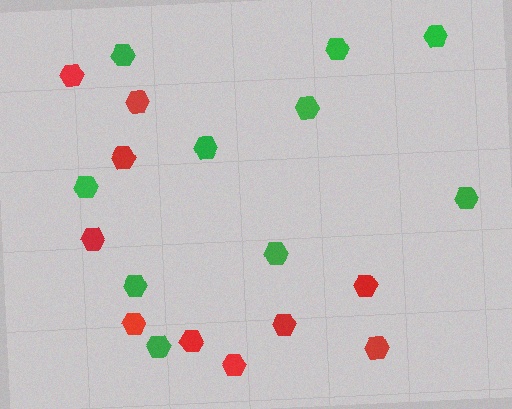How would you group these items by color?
There are 2 groups: one group of green hexagons (10) and one group of red hexagons (10).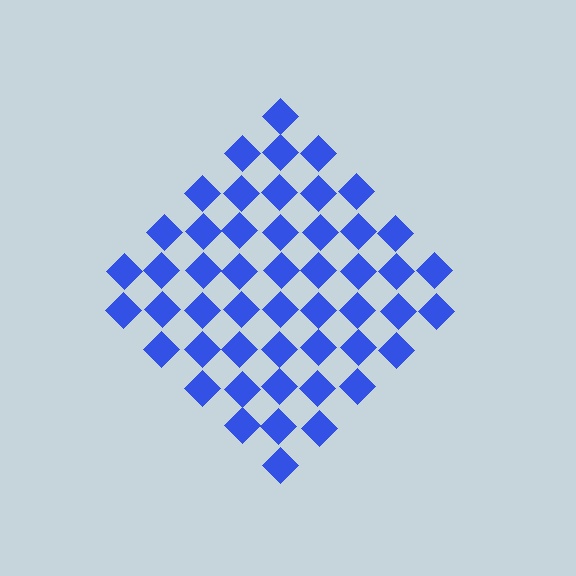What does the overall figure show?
The overall figure shows a diamond.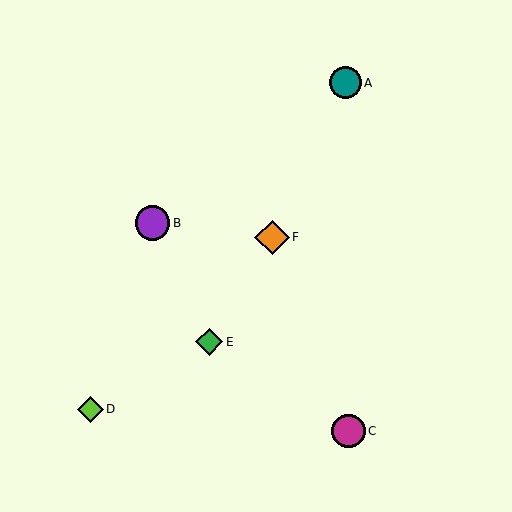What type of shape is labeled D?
Shape D is a lime diamond.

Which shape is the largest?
The purple circle (labeled B) is the largest.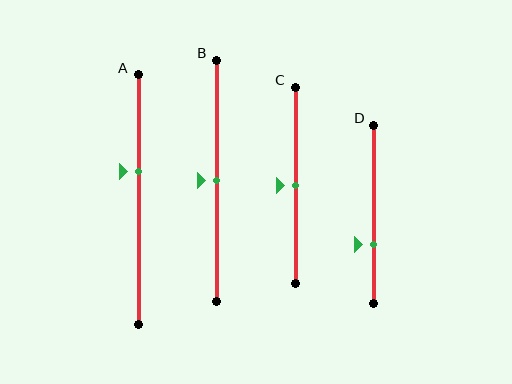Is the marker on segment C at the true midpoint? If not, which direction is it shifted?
Yes, the marker on segment C is at the true midpoint.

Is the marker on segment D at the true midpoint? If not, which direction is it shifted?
No, the marker on segment D is shifted downward by about 16% of the segment length.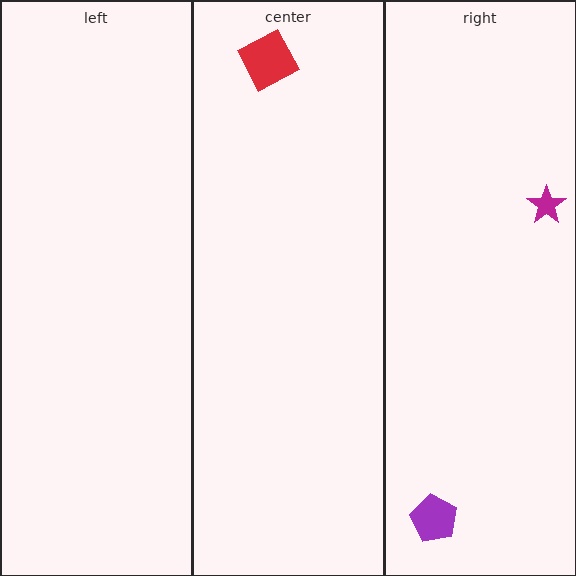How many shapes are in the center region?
1.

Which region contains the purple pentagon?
The right region.